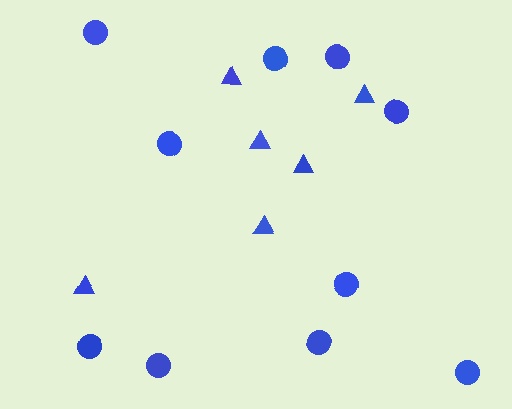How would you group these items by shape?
There are 2 groups: one group of triangles (6) and one group of circles (10).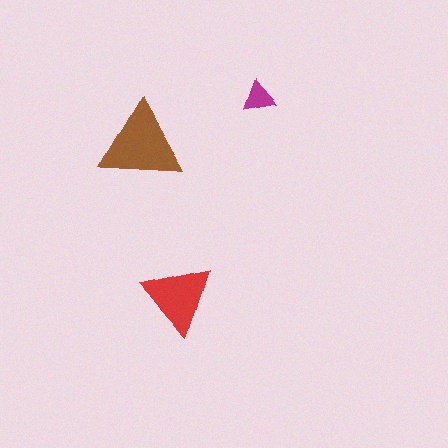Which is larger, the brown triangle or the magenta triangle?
The brown one.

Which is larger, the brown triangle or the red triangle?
The brown one.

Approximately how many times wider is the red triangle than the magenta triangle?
About 2 times wider.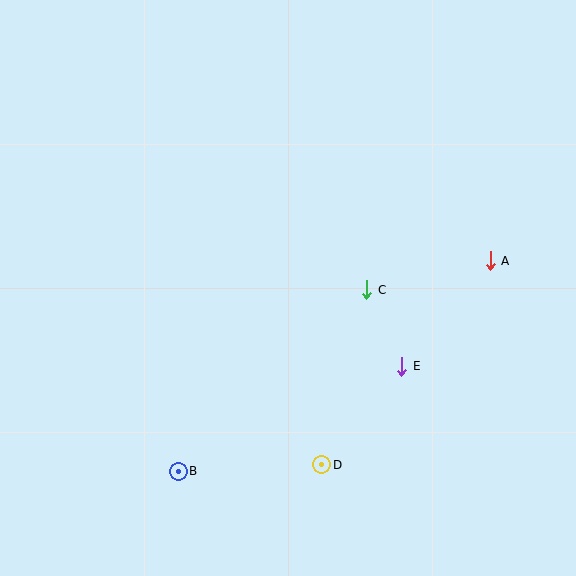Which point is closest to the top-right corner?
Point A is closest to the top-right corner.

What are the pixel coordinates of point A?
Point A is at (490, 261).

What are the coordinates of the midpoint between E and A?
The midpoint between E and A is at (446, 314).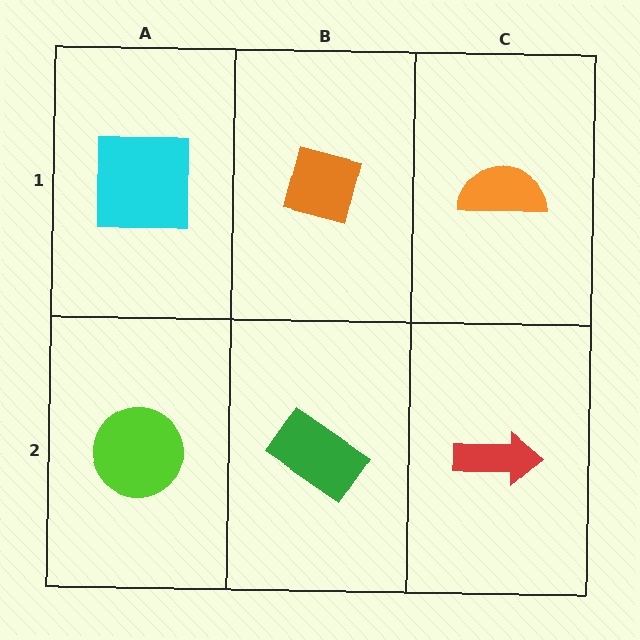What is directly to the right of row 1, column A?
An orange square.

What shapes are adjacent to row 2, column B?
An orange square (row 1, column B), a lime circle (row 2, column A), a red arrow (row 2, column C).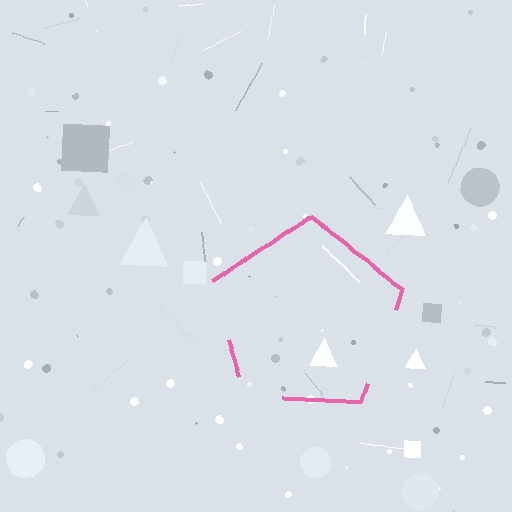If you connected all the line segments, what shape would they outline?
They would outline a pentagon.